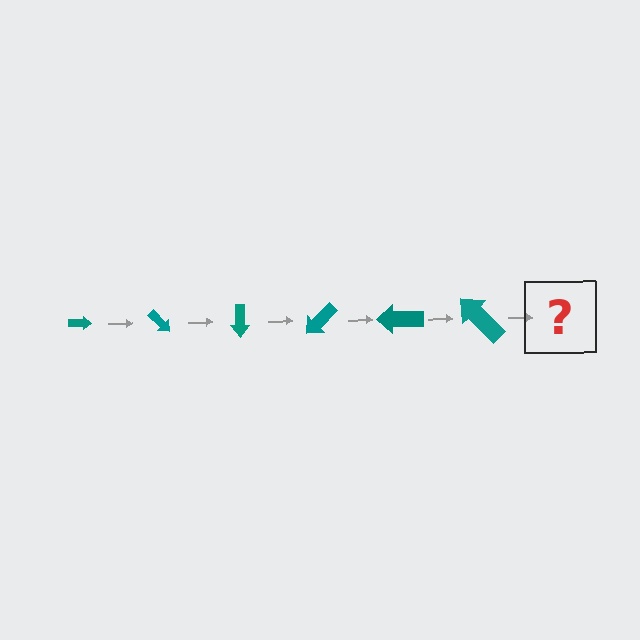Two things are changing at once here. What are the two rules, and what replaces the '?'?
The two rules are that the arrow grows larger each step and it rotates 45 degrees each step. The '?' should be an arrow, larger than the previous one and rotated 270 degrees from the start.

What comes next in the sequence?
The next element should be an arrow, larger than the previous one and rotated 270 degrees from the start.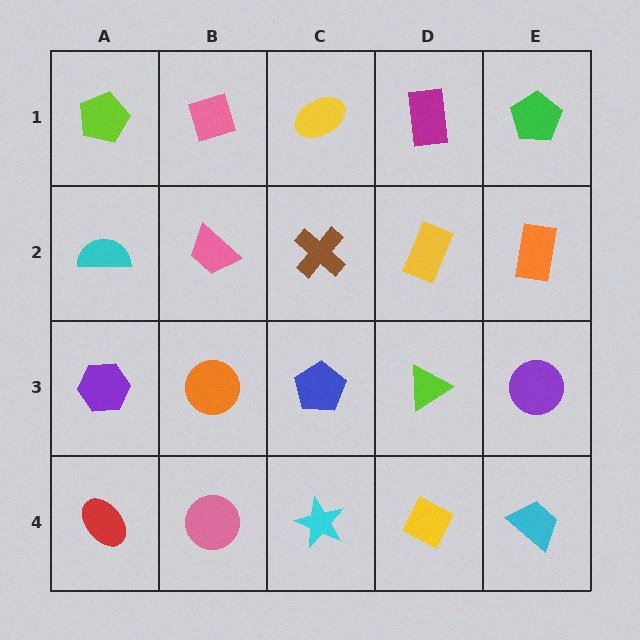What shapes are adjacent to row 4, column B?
An orange circle (row 3, column B), a red ellipse (row 4, column A), a cyan star (row 4, column C).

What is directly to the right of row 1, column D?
A green pentagon.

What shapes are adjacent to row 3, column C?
A brown cross (row 2, column C), a cyan star (row 4, column C), an orange circle (row 3, column B), a lime triangle (row 3, column D).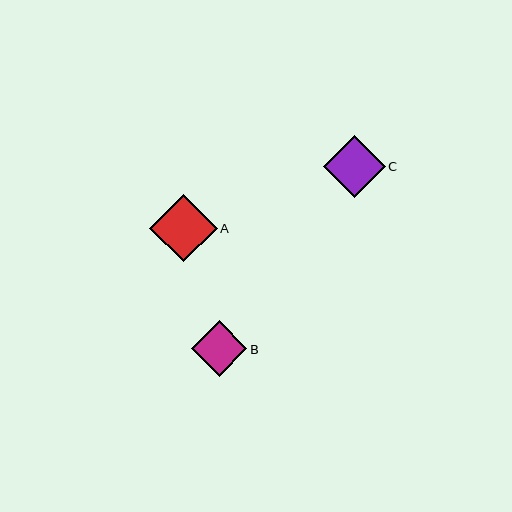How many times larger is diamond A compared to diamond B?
Diamond A is approximately 1.2 times the size of diamond B.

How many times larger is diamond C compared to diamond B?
Diamond C is approximately 1.1 times the size of diamond B.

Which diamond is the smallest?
Diamond B is the smallest with a size of approximately 55 pixels.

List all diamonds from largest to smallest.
From largest to smallest: A, C, B.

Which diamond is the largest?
Diamond A is the largest with a size of approximately 67 pixels.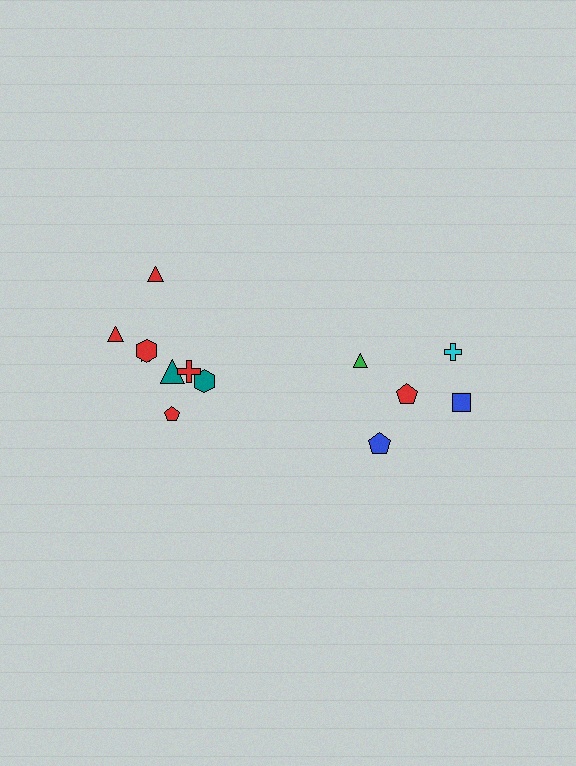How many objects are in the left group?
There are 8 objects.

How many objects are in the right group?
There are 5 objects.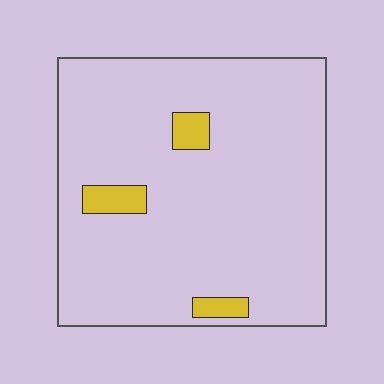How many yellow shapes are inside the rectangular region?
3.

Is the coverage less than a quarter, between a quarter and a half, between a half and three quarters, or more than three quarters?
Less than a quarter.